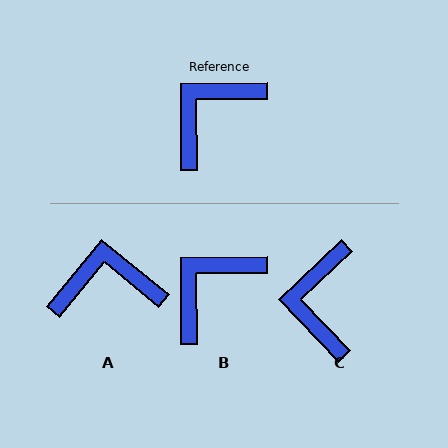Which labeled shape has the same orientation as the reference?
B.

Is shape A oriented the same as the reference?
No, it is off by about 40 degrees.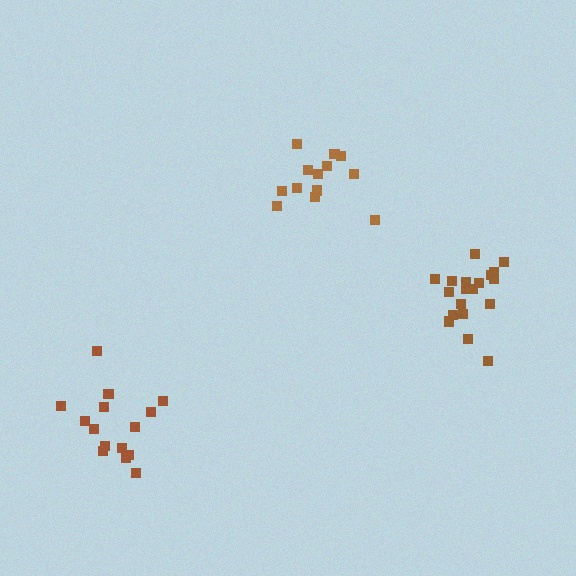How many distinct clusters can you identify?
There are 3 distinct clusters.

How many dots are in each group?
Group 1: 19 dots, Group 2: 15 dots, Group 3: 13 dots (47 total).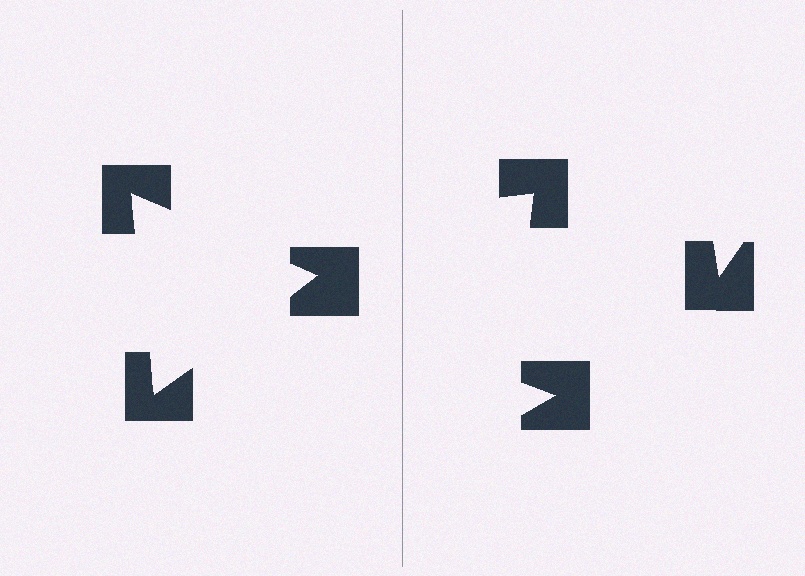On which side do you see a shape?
An illusory triangle appears on the left side. On the right side the wedge cuts are rotated, so no coherent shape forms.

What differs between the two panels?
The notched squares are positioned identically on both sides; only the wedge orientations differ. On the left they align to a triangle; on the right they are misaligned.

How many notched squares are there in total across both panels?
6 — 3 on each side.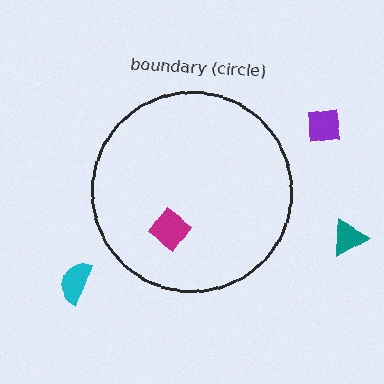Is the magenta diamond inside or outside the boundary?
Inside.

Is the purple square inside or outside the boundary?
Outside.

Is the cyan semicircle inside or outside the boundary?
Outside.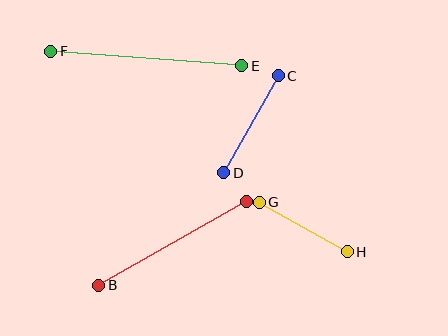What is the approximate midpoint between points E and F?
The midpoint is at approximately (146, 58) pixels.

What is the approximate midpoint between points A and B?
The midpoint is at approximately (173, 244) pixels.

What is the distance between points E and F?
The distance is approximately 191 pixels.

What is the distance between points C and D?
The distance is approximately 111 pixels.